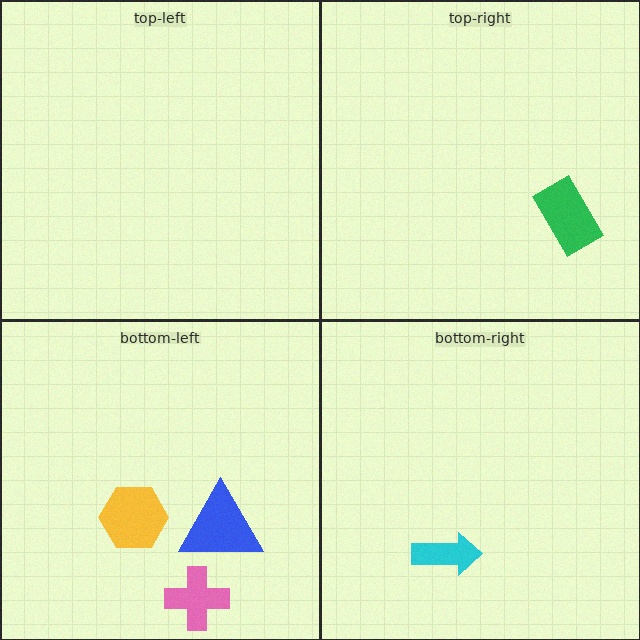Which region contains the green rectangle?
The top-right region.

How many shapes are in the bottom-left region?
3.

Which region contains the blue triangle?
The bottom-left region.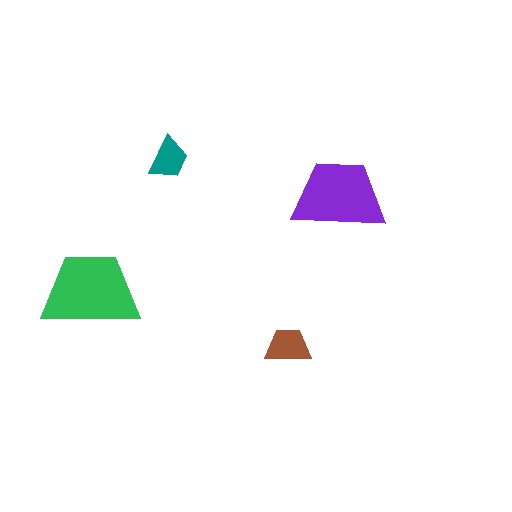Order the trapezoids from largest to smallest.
the green one, the purple one, the brown one, the teal one.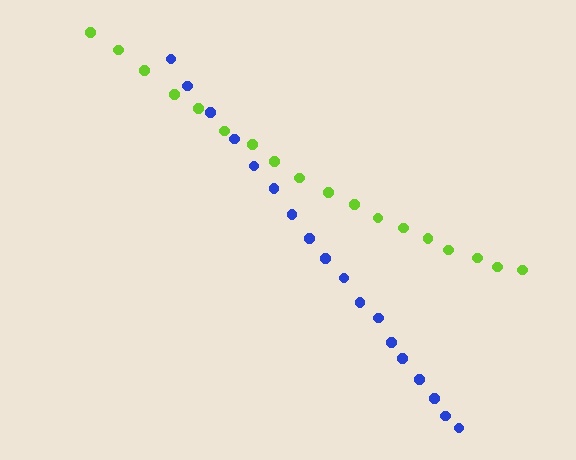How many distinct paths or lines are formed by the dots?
There are 2 distinct paths.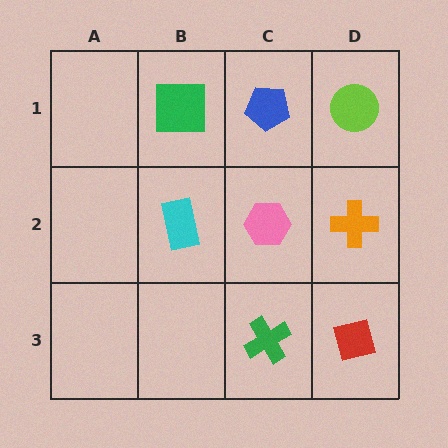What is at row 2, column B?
A cyan rectangle.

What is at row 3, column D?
A red square.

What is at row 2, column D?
An orange cross.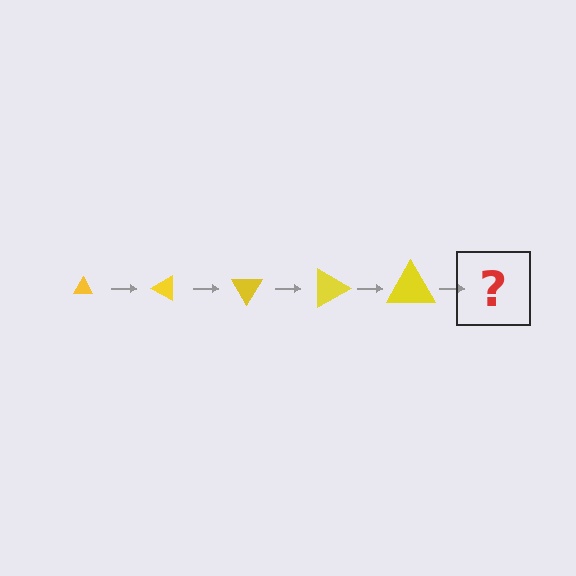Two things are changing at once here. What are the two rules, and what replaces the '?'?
The two rules are that the triangle grows larger each step and it rotates 30 degrees each step. The '?' should be a triangle, larger than the previous one and rotated 150 degrees from the start.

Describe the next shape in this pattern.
It should be a triangle, larger than the previous one and rotated 150 degrees from the start.